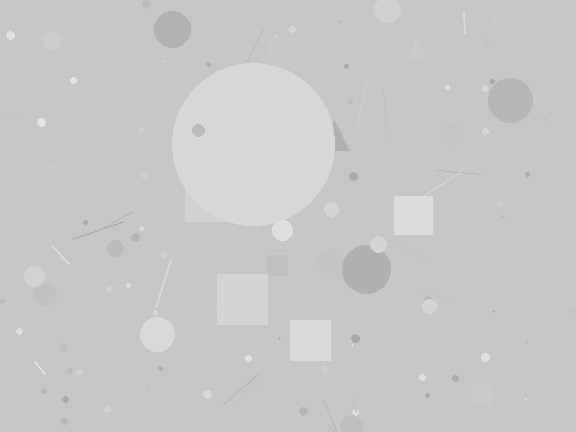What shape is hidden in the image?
A circle is hidden in the image.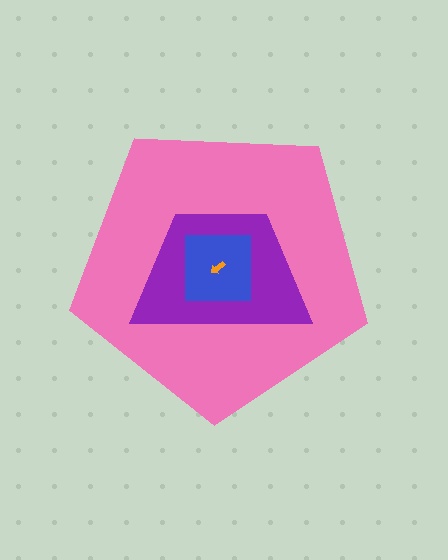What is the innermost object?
The orange arrow.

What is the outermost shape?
The pink pentagon.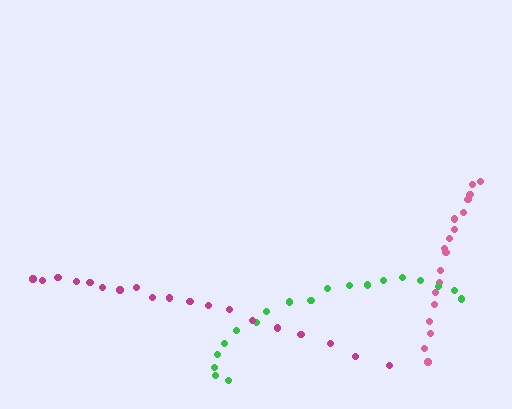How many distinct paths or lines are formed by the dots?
There are 3 distinct paths.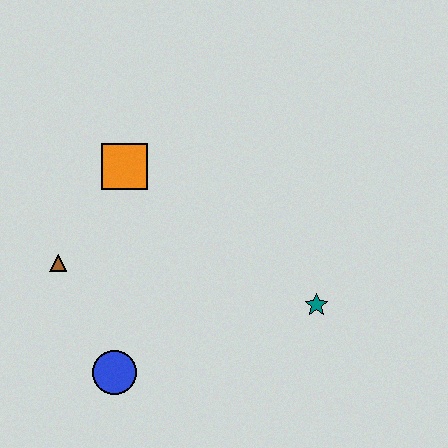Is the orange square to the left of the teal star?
Yes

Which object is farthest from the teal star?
The brown triangle is farthest from the teal star.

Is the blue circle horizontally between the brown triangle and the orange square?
Yes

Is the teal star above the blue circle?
Yes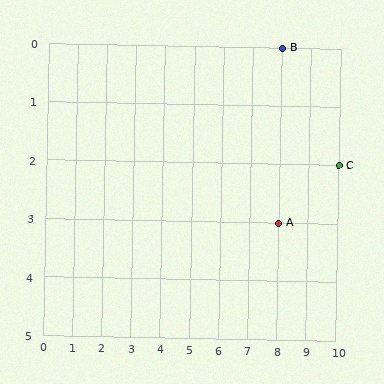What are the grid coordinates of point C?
Point C is at grid coordinates (10, 2).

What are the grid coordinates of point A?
Point A is at grid coordinates (8, 3).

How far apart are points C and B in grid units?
Points C and B are 2 columns and 2 rows apart (about 2.8 grid units diagonally).